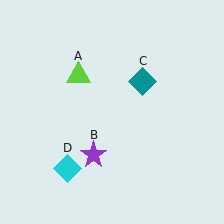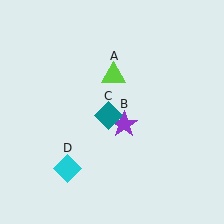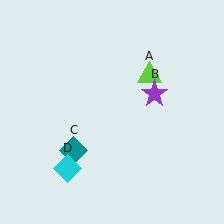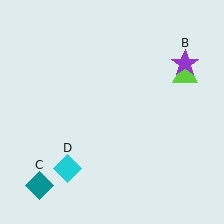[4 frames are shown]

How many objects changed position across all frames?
3 objects changed position: lime triangle (object A), purple star (object B), teal diamond (object C).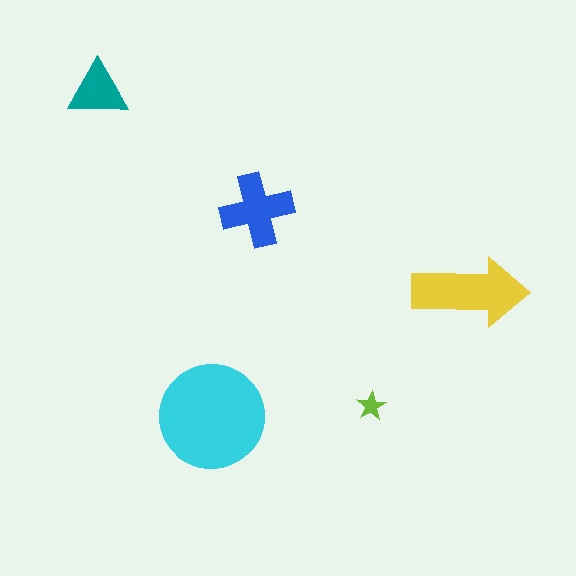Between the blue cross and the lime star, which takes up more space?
The blue cross.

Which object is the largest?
The cyan circle.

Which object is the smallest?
The lime star.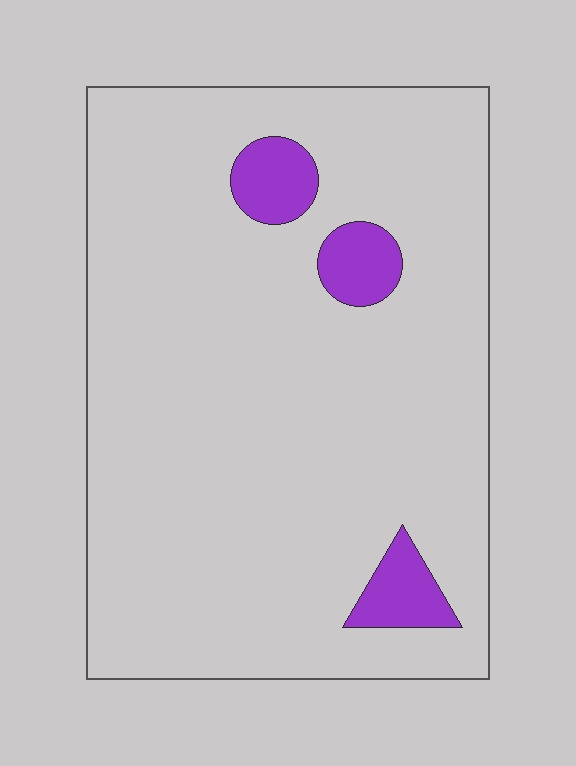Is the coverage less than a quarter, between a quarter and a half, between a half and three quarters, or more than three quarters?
Less than a quarter.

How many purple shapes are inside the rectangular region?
3.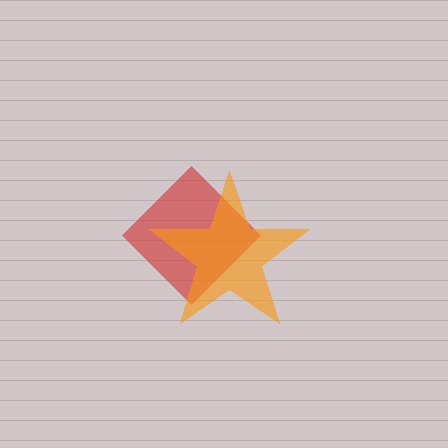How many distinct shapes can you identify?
There are 2 distinct shapes: a red diamond, an orange star.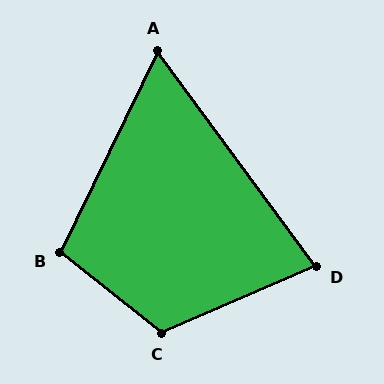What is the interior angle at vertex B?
Approximately 103 degrees (obtuse).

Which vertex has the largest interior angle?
C, at approximately 118 degrees.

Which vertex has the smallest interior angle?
A, at approximately 62 degrees.